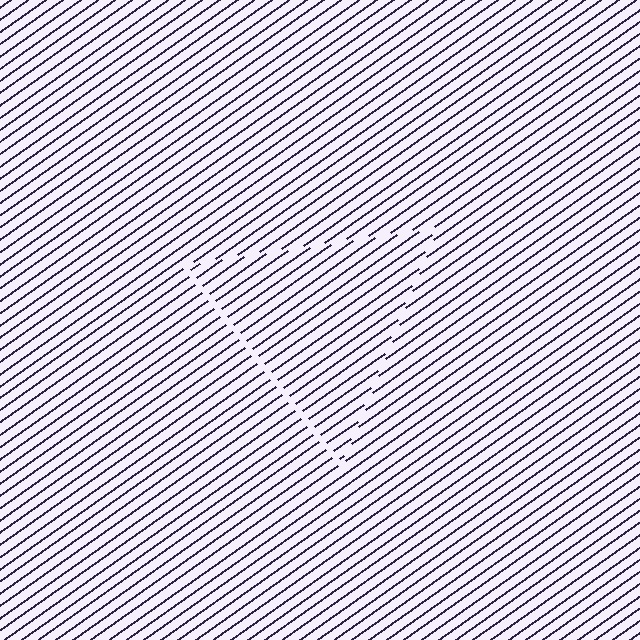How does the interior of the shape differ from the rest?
The interior of the shape contains the same grating, shifted by half a period — the contour is defined by the phase discontinuity where line-ends from the inner and outer gratings abut.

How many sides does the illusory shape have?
3 sides — the line-ends trace a triangle.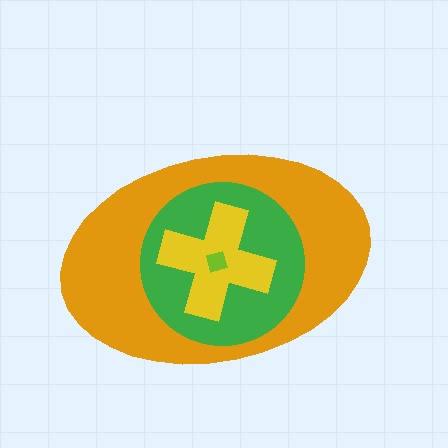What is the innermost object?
The lime square.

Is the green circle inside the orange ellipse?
Yes.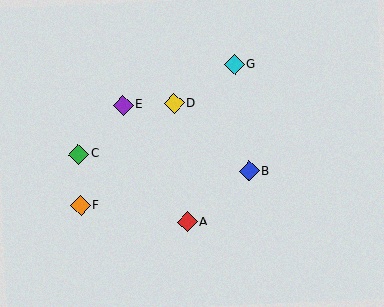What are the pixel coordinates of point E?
Point E is at (123, 105).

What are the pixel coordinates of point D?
Point D is at (174, 104).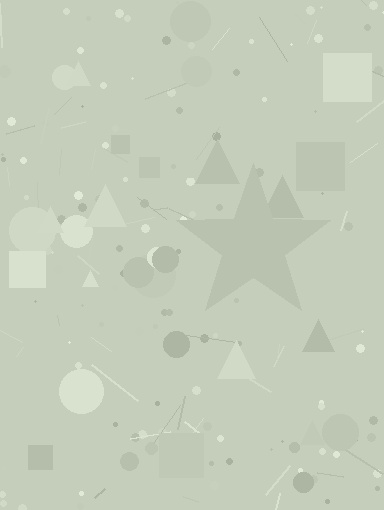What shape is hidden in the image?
A star is hidden in the image.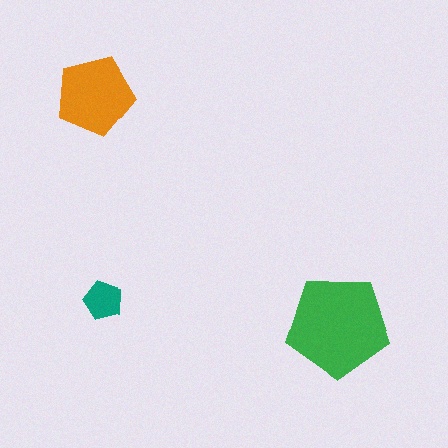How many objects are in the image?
There are 3 objects in the image.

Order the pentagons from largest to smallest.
the green one, the orange one, the teal one.